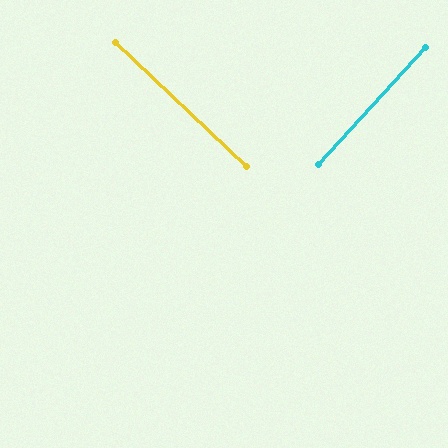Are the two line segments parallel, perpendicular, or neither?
Perpendicular — they meet at approximately 89°.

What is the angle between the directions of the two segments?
Approximately 89 degrees.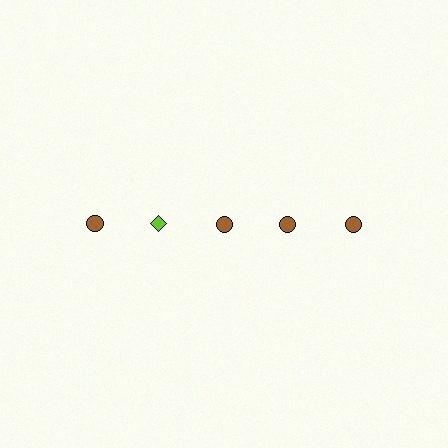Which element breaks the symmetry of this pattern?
The lime diamond in the top row, second from left column breaks the symmetry. All other shapes are brown circles.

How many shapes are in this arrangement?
There are 5 shapes arranged in a grid pattern.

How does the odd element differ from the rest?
It differs in both color (lime instead of brown) and shape (diamond instead of circle).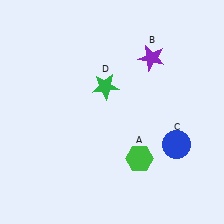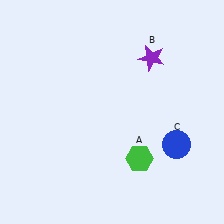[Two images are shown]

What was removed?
The green star (D) was removed in Image 2.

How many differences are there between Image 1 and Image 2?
There is 1 difference between the two images.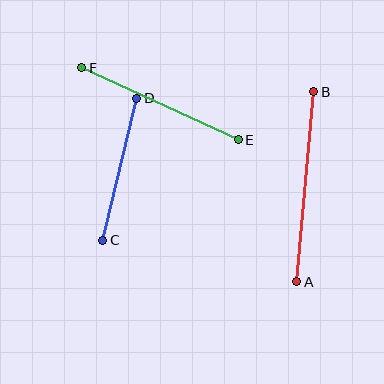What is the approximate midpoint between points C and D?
The midpoint is at approximately (120, 169) pixels.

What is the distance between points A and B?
The distance is approximately 191 pixels.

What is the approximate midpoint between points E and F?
The midpoint is at approximately (160, 104) pixels.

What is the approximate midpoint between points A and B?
The midpoint is at approximately (305, 187) pixels.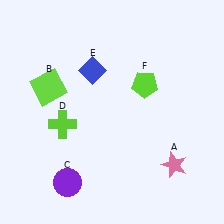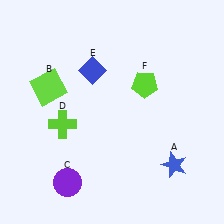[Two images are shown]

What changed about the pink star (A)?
In Image 1, A is pink. In Image 2, it changed to blue.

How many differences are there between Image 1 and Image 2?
There is 1 difference between the two images.